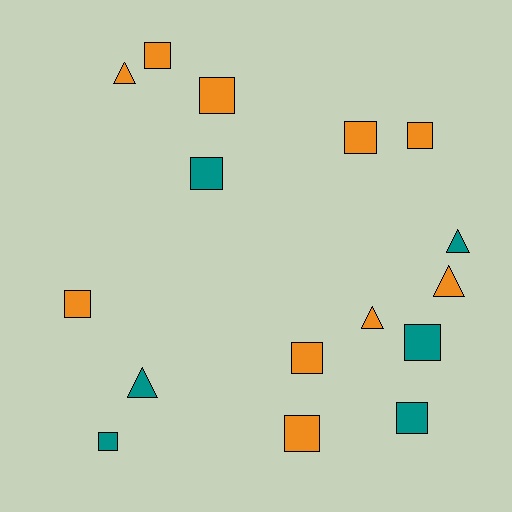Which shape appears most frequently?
Square, with 11 objects.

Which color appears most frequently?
Orange, with 10 objects.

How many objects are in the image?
There are 16 objects.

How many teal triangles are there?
There are 2 teal triangles.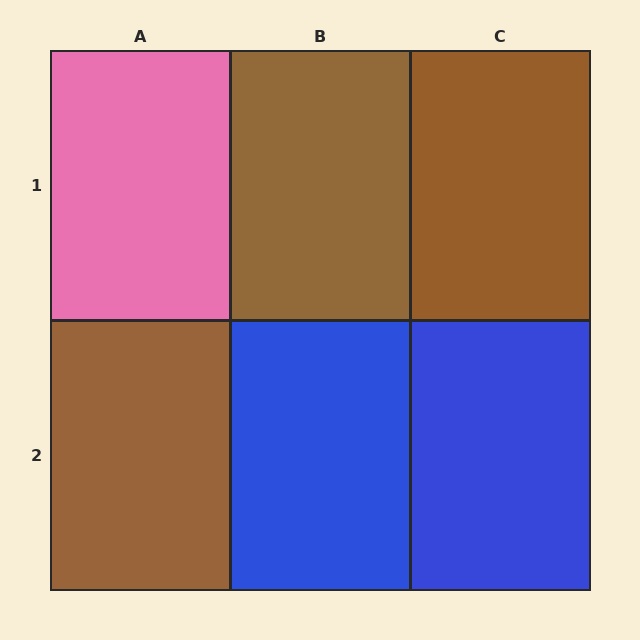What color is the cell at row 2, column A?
Brown.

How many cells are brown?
3 cells are brown.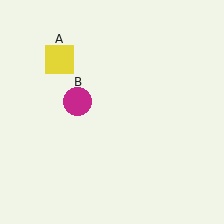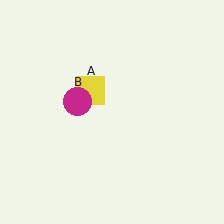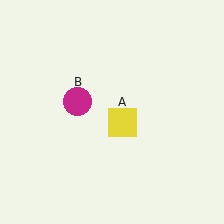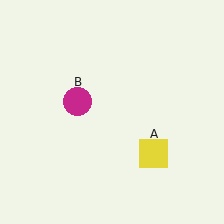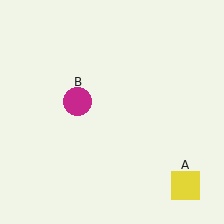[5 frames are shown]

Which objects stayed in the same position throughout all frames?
Magenta circle (object B) remained stationary.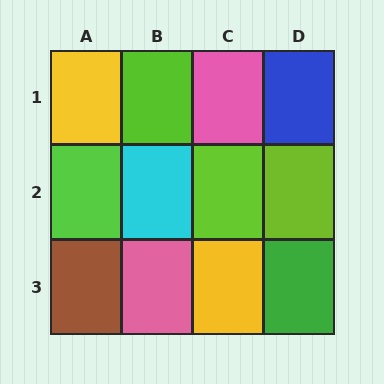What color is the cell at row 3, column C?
Yellow.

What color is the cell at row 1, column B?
Lime.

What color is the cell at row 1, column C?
Pink.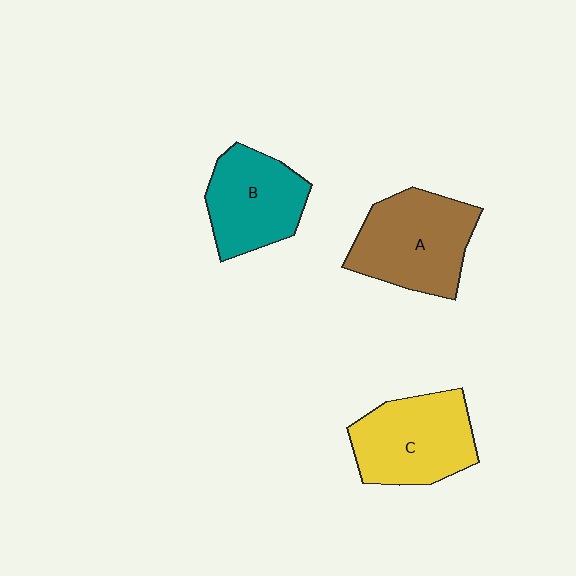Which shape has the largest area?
Shape A (brown).